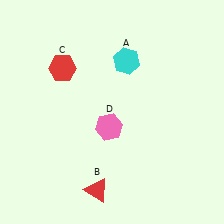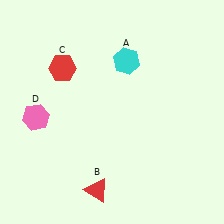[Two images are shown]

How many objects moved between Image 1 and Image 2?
1 object moved between the two images.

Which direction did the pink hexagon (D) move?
The pink hexagon (D) moved left.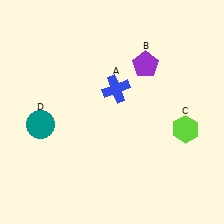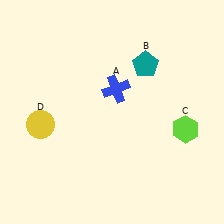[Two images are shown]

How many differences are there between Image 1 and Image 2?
There are 2 differences between the two images.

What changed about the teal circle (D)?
In Image 1, D is teal. In Image 2, it changed to yellow.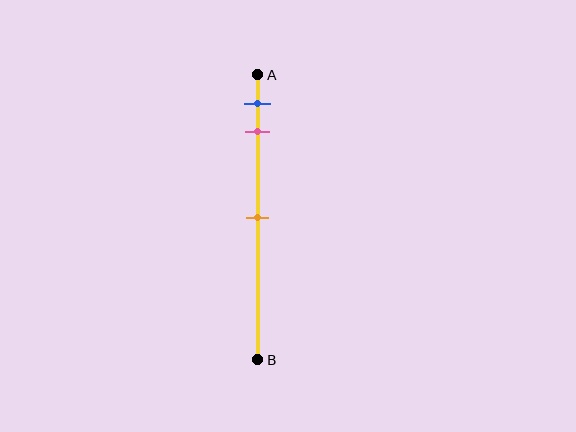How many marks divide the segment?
There are 3 marks dividing the segment.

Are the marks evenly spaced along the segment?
No, the marks are not evenly spaced.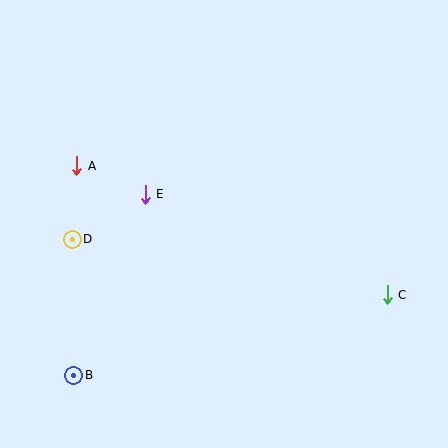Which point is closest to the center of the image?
Point E at (145, 194) is closest to the center.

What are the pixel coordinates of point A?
Point A is at (77, 166).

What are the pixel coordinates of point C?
Point C is at (387, 295).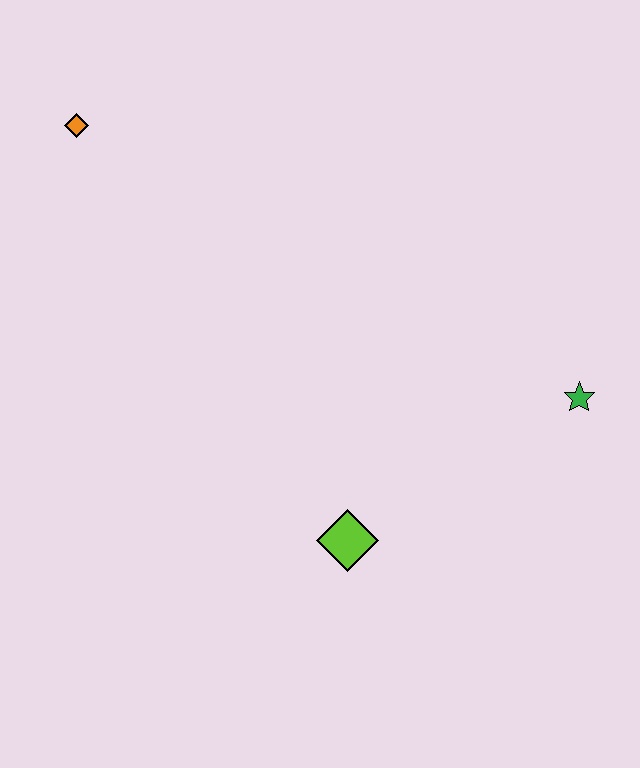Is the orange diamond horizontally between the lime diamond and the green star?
No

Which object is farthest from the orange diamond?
The green star is farthest from the orange diamond.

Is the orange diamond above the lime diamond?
Yes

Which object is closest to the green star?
The lime diamond is closest to the green star.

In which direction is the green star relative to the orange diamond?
The green star is to the right of the orange diamond.